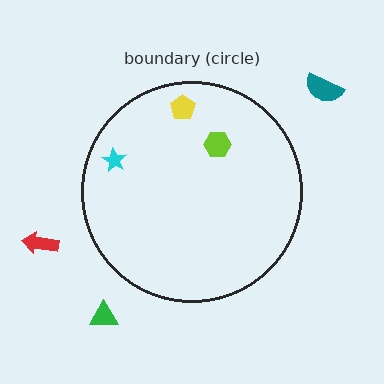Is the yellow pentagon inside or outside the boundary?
Inside.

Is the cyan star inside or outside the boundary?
Inside.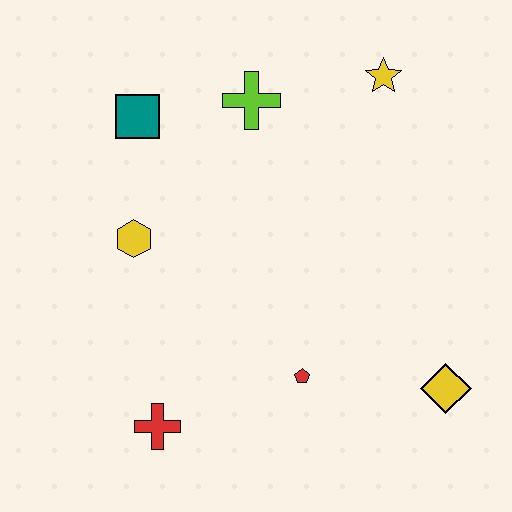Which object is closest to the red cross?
The red pentagon is closest to the red cross.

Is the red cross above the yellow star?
No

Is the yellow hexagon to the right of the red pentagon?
No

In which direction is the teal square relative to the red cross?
The teal square is above the red cross.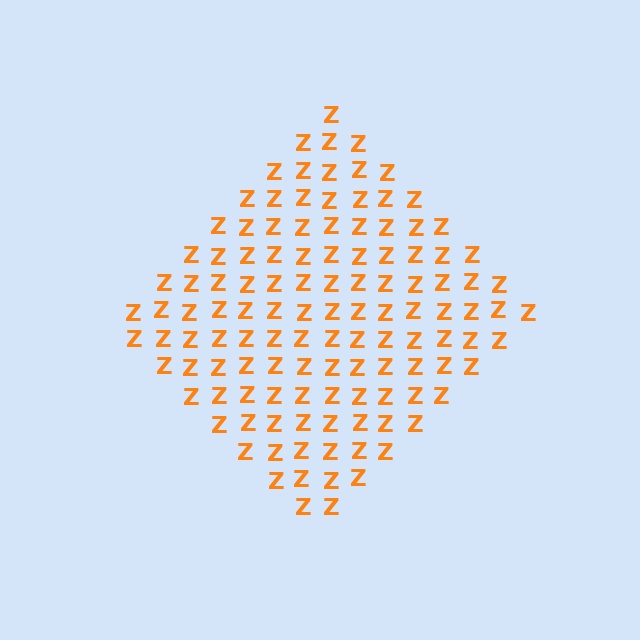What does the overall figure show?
The overall figure shows a diamond.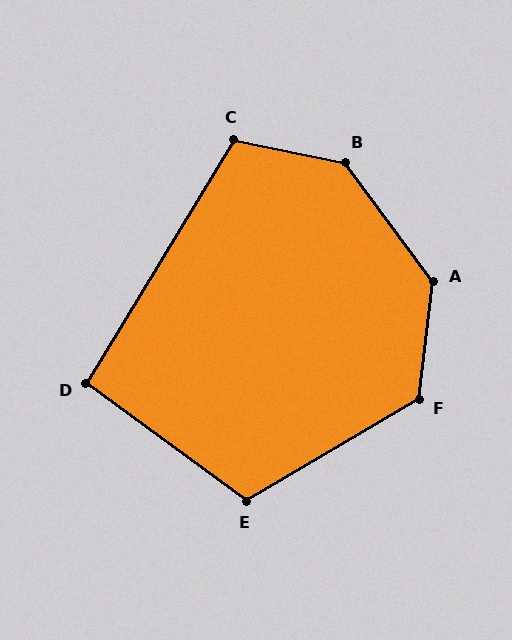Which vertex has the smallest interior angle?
D, at approximately 95 degrees.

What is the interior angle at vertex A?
Approximately 137 degrees (obtuse).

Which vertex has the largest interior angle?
B, at approximately 138 degrees.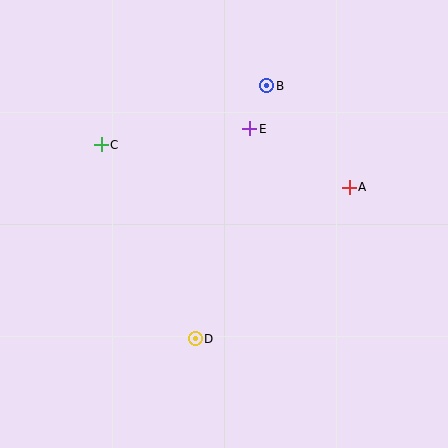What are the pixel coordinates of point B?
Point B is at (267, 86).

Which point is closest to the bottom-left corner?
Point D is closest to the bottom-left corner.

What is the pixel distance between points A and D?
The distance between A and D is 216 pixels.